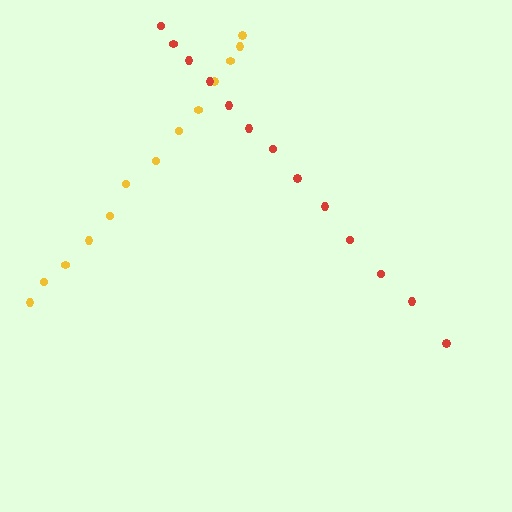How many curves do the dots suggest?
There are 2 distinct paths.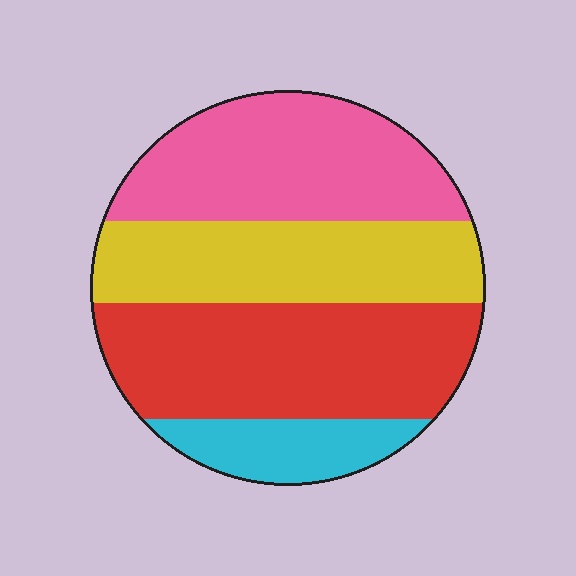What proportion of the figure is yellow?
Yellow takes up about one quarter (1/4) of the figure.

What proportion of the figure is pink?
Pink covers around 30% of the figure.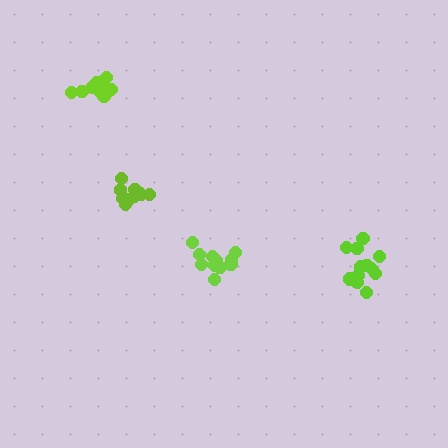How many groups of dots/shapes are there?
There are 4 groups.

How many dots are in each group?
Group 1: 13 dots, Group 2: 13 dots, Group 3: 10 dots, Group 4: 13 dots (49 total).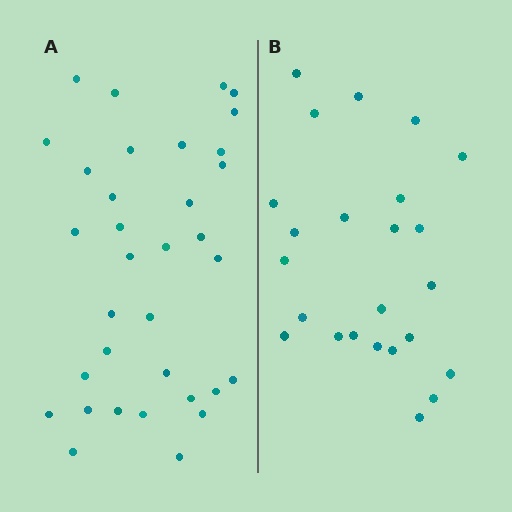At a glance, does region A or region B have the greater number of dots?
Region A (the left region) has more dots.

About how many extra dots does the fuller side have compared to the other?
Region A has roughly 10 or so more dots than region B.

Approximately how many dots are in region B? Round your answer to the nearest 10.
About 20 dots. (The exact count is 24, which rounds to 20.)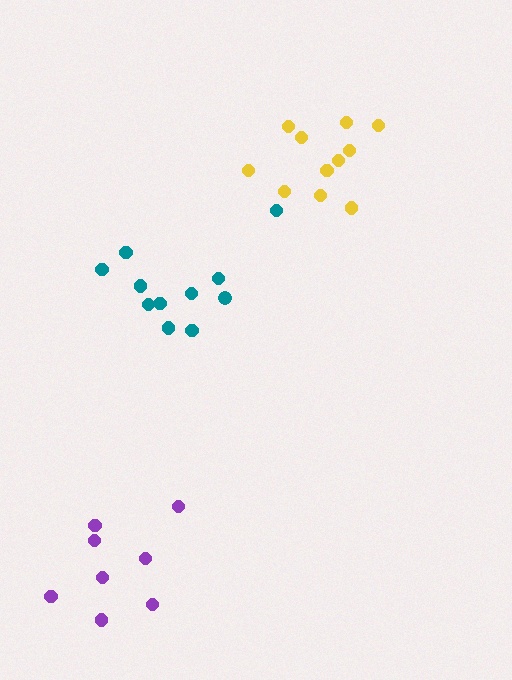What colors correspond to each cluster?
The clusters are colored: teal, purple, yellow.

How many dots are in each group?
Group 1: 11 dots, Group 2: 8 dots, Group 3: 11 dots (30 total).